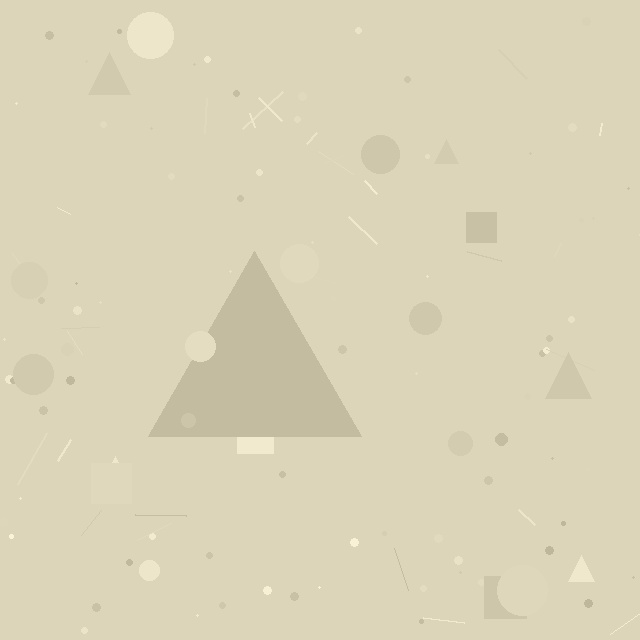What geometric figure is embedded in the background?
A triangle is embedded in the background.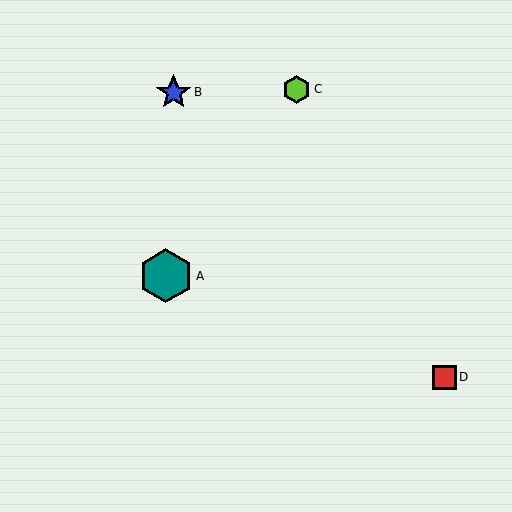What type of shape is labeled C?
Shape C is a lime hexagon.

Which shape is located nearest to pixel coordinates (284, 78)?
The lime hexagon (labeled C) at (297, 89) is nearest to that location.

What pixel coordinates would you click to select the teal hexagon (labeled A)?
Click at (166, 276) to select the teal hexagon A.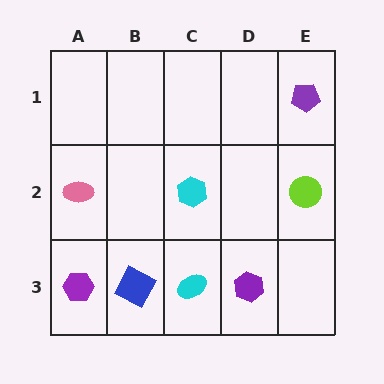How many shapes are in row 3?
4 shapes.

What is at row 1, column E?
A purple pentagon.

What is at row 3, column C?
A cyan ellipse.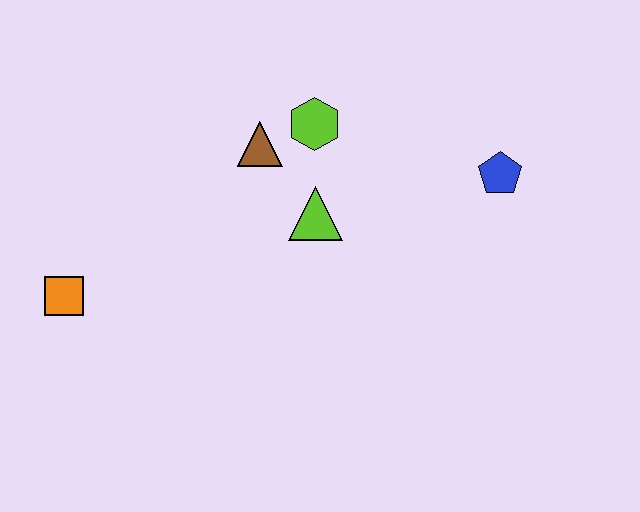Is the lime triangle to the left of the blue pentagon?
Yes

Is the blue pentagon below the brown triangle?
Yes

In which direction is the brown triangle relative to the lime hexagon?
The brown triangle is to the left of the lime hexagon.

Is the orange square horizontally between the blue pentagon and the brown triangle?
No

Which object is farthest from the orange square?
The blue pentagon is farthest from the orange square.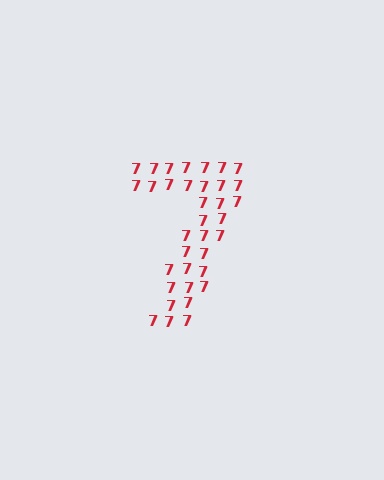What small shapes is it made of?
It is made of small digit 7's.